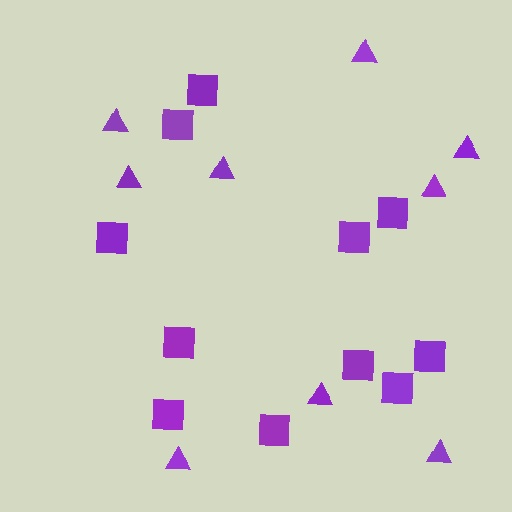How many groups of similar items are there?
There are 2 groups: one group of squares (11) and one group of triangles (9).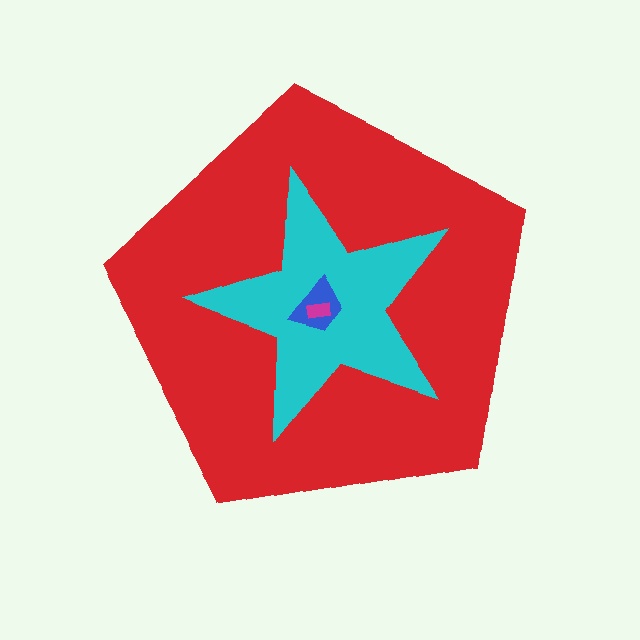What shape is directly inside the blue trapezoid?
The magenta rectangle.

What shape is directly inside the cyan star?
The blue trapezoid.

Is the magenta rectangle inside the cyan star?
Yes.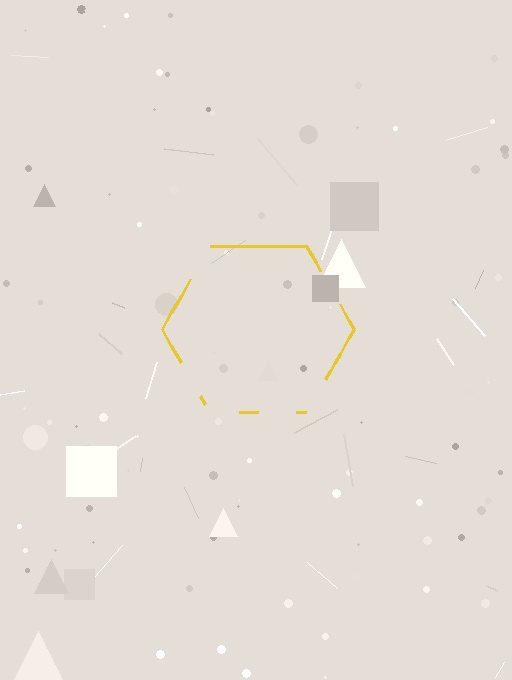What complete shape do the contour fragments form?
The contour fragments form a hexagon.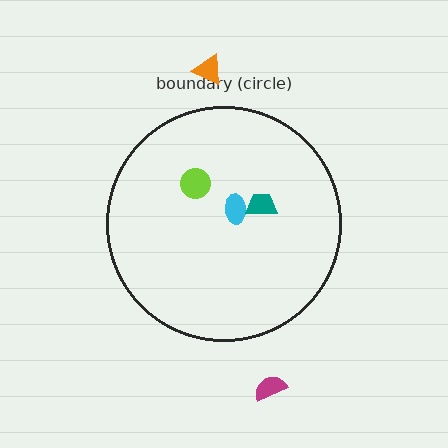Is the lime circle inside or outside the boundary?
Inside.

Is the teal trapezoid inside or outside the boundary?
Inside.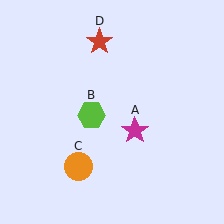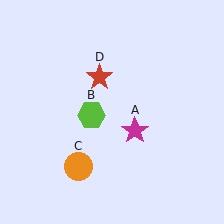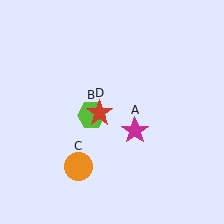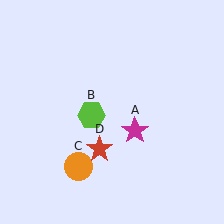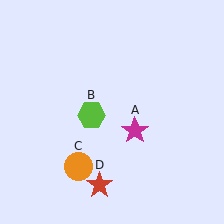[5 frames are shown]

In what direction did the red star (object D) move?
The red star (object D) moved down.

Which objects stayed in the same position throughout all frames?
Magenta star (object A) and lime hexagon (object B) and orange circle (object C) remained stationary.